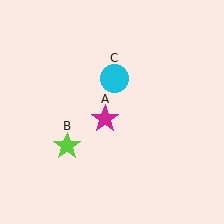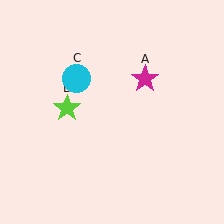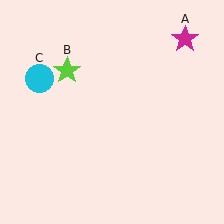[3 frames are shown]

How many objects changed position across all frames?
3 objects changed position: magenta star (object A), lime star (object B), cyan circle (object C).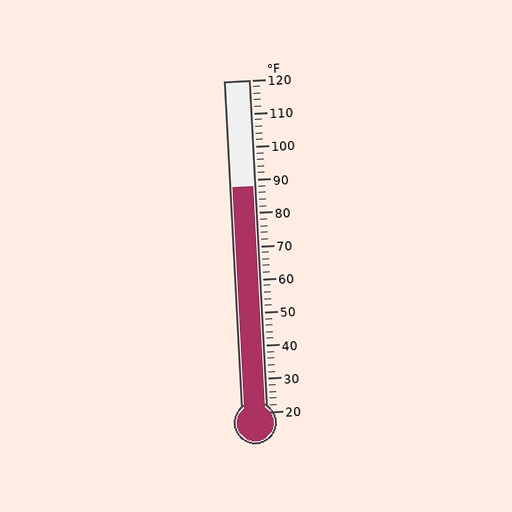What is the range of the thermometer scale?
The thermometer scale ranges from 20°F to 120°F.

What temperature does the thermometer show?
The thermometer shows approximately 88°F.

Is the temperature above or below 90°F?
The temperature is below 90°F.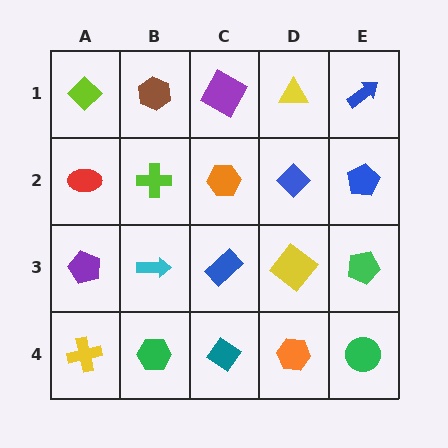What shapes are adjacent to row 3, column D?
A blue diamond (row 2, column D), an orange hexagon (row 4, column D), a blue rectangle (row 3, column C), a green pentagon (row 3, column E).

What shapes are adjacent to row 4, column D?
A yellow diamond (row 3, column D), a teal diamond (row 4, column C), a green circle (row 4, column E).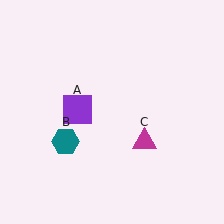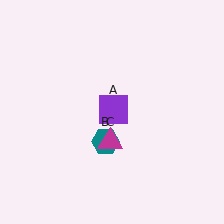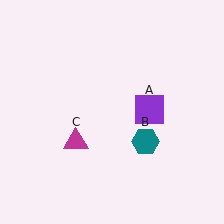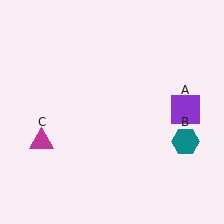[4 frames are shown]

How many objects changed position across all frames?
3 objects changed position: purple square (object A), teal hexagon (object B), magenta triangle (object C).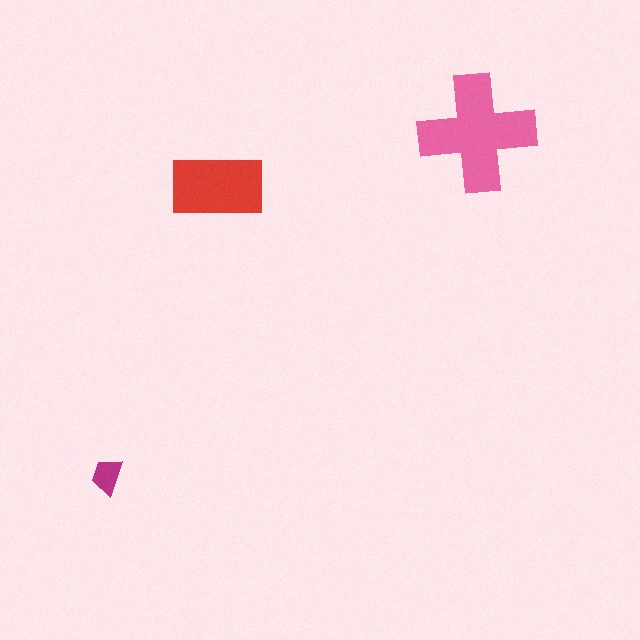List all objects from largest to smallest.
The pink cross, the red rectangle, the magenta trapezoid.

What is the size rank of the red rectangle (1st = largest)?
2nd.